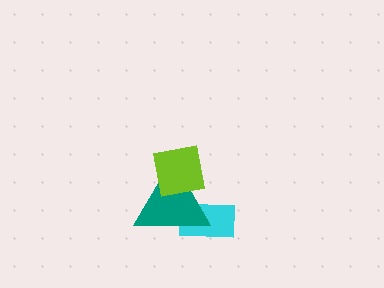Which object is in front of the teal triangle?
The lime square is in front of the teal triangle.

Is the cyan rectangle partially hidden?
Yes, it is partially covered by another shape.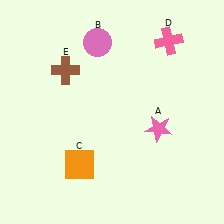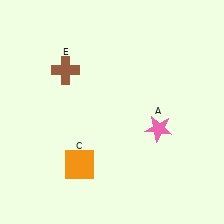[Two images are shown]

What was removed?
The pink cross (D), the pink circle (B) were removed in Image 2.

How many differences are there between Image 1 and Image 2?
There are 2 differences between the two images.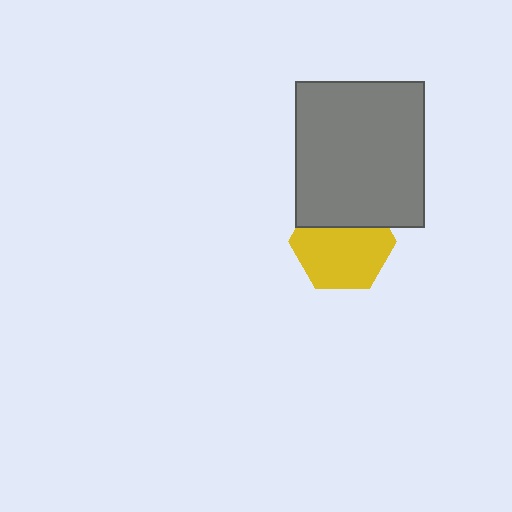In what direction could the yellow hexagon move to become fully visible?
The yellow hexagon could move down. That would shift it out from behind the gray rectangle entirely.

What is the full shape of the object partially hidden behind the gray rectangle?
The partially hidden object is a yellow hexagon.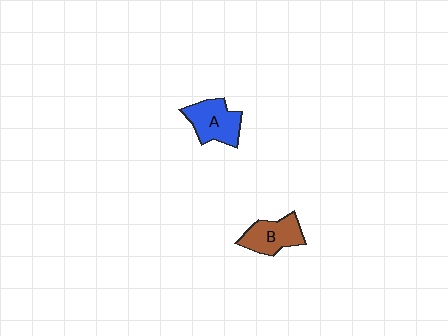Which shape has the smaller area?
Shape B (brown).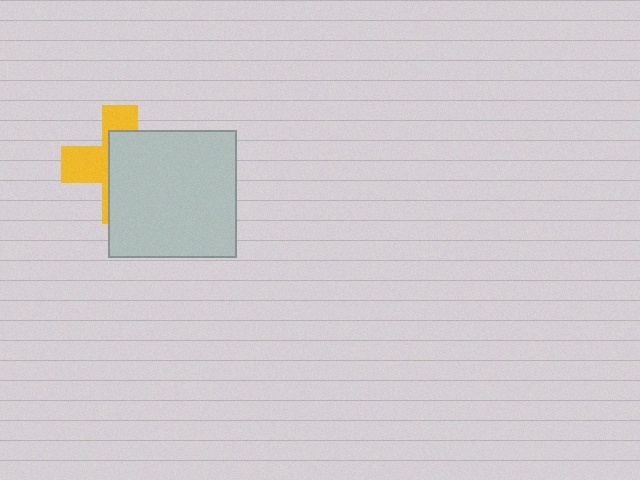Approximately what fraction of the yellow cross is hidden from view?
Roughly 60% of the yellow cross is hidden behind the light gray square.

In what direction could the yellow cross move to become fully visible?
The yellow cross could move left. That would shift it out from behind the light gray square entirely.